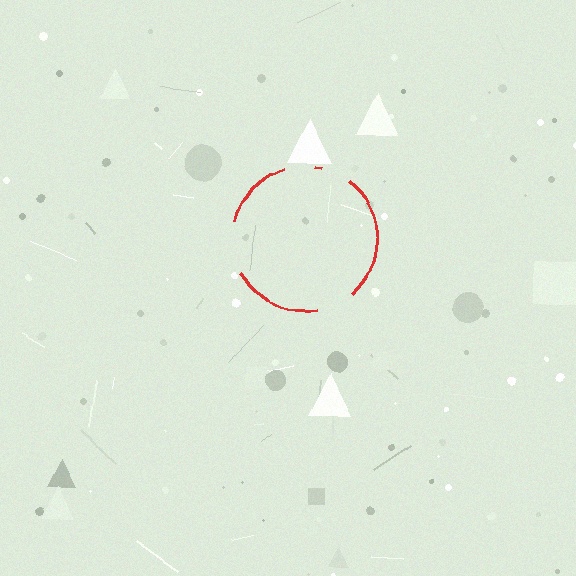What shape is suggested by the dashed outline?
The dashed outline suggests a circle.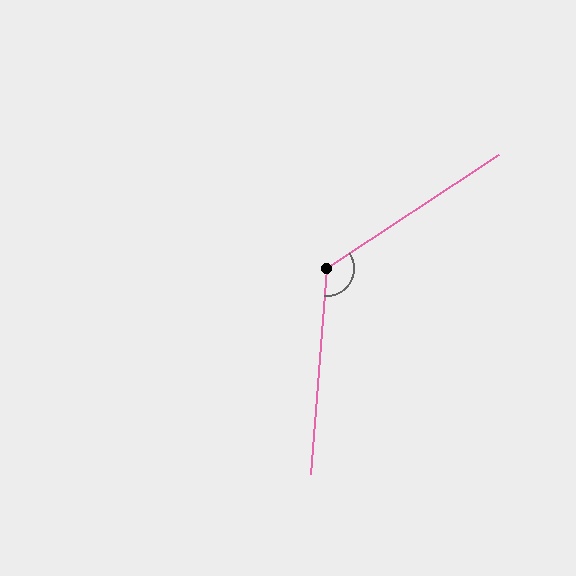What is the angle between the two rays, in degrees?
Approximately 128 degrees.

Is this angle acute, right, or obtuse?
It is obtuse.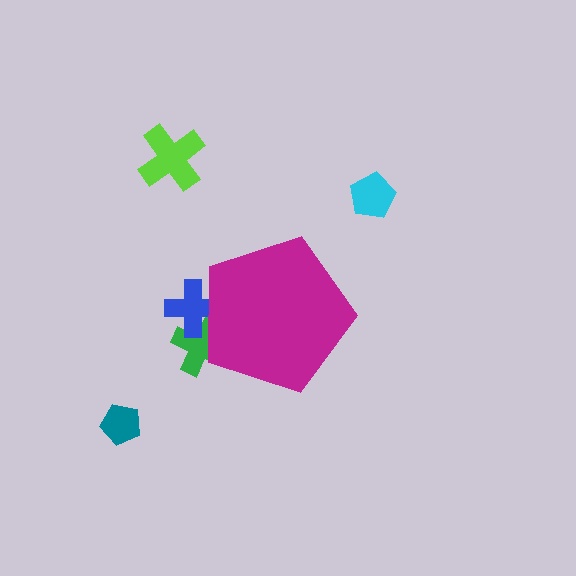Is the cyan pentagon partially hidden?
No, the cyan pentagon is fully visible.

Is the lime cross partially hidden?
No, the lime cross is fully visible.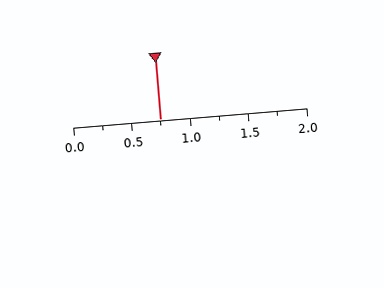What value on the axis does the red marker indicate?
The marker indicates approximately 0.75.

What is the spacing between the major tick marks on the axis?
The major ticks are spaced 0.5 apart.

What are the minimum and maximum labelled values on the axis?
The axis runs from 0.0 to 2.0.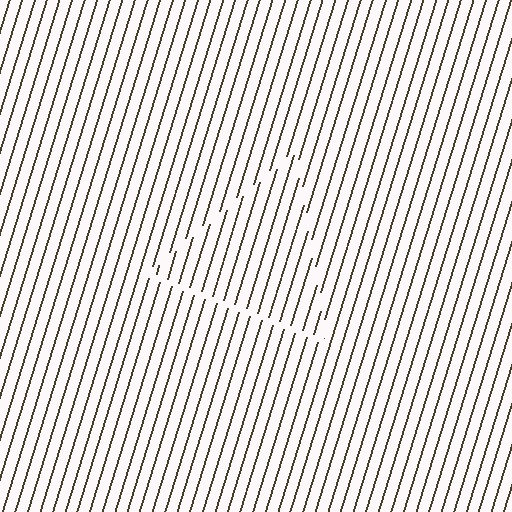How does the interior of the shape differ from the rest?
The interior of the shape contains the same grating, shifted by half a period — the contour is defined by the phase discontinuity where line-ends from the inner and outer gratings abut.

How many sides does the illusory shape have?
3 sides — the line-ends trace a triangle.